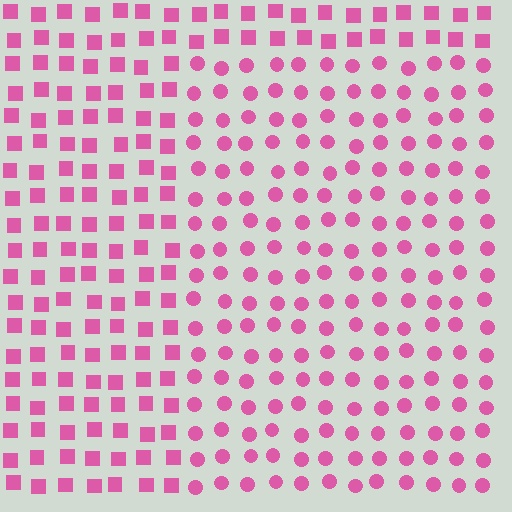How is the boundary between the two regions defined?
The boundary is defined by a change in element shape: circles inside vs. squares outside. All elements share the same color and spacing.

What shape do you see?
I see a rectangle.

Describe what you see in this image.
The image is filled with small pink elements arranged in a uniform grid. A rectangle-shaped region contains circles, while the surrounding area contains squares. The boundary is defined purely by the change in element shape.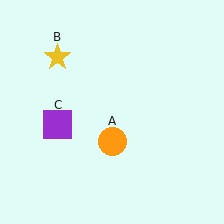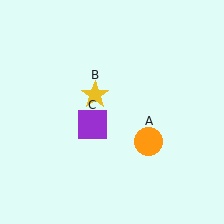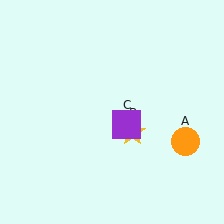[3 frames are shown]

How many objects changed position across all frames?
3 objects changed position: orange circle (object A), yellow star (object B), purple square (object C).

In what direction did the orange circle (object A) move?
The orange circle (object A) moved right.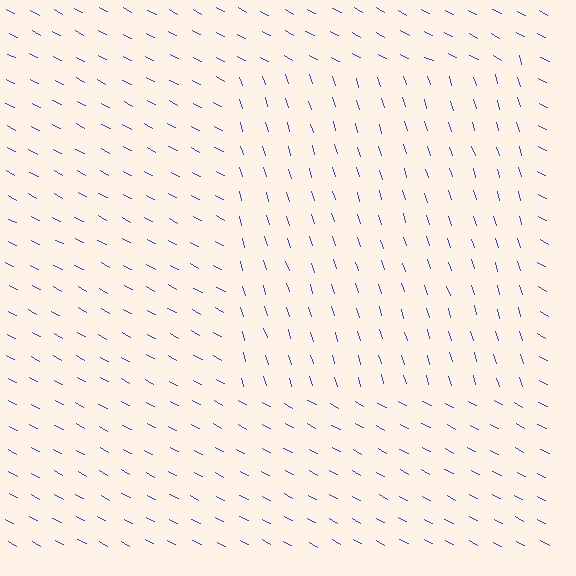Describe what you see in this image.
The image is filled with small blue line segments. A rectangle region in the image has lines oriented differently from the surrounding lines, creating a visible texture boundary.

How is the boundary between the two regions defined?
The boundary is defined purely by a change in line orientation (approximately 45 degrees difference). All lines are the same color and thickness.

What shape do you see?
I see a rectangle.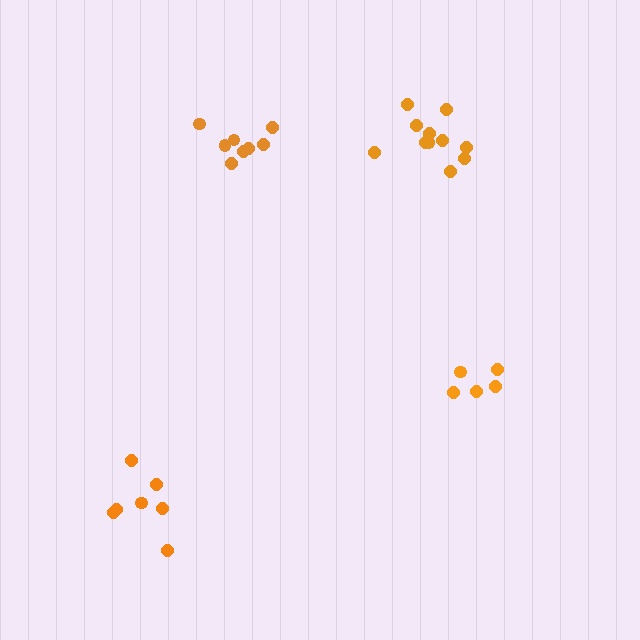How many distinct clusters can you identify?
There are 4 distinct clusters.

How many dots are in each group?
Group 1: 11 dots, Group 2: 8 dots, Group 3: 5 dots, Group 4: 7 dots (31 total).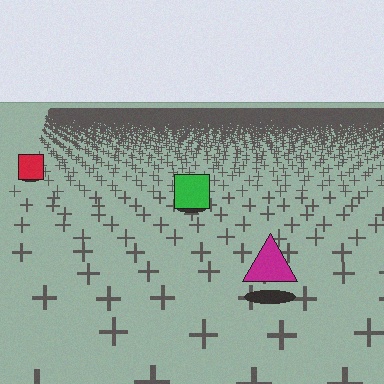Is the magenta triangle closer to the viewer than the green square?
Yes. The magenta triangle is closer — you can tell from the texture gradient: the ground texture is coarser near it.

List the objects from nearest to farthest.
From nearest to farthest: the magenta triangle, the green square, the red square.